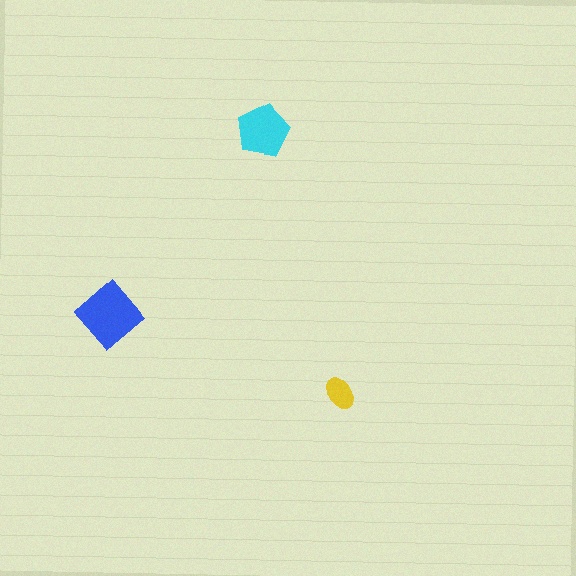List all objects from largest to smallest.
The blue diamond, the cyan pentagon, the yellow ellipse.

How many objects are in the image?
There are 3 objects in the image.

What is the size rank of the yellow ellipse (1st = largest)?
3rd.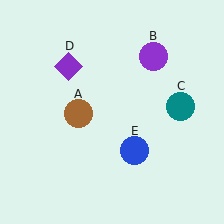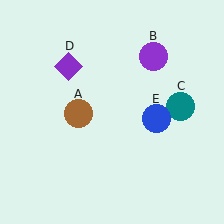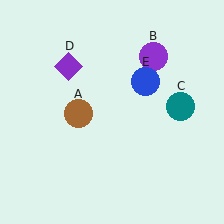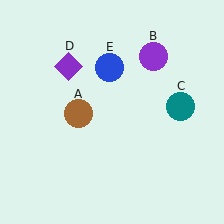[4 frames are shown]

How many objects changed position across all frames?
1 object changed position: blue circle (object E).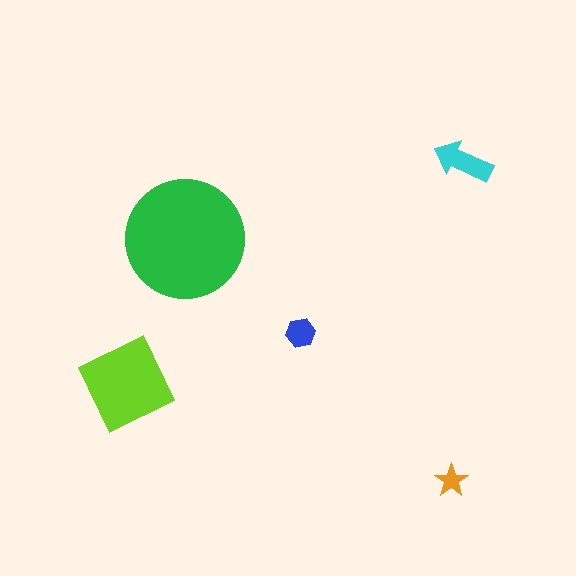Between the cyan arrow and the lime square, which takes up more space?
The lime square.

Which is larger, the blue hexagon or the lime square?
The lime square.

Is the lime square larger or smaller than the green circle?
Smaller.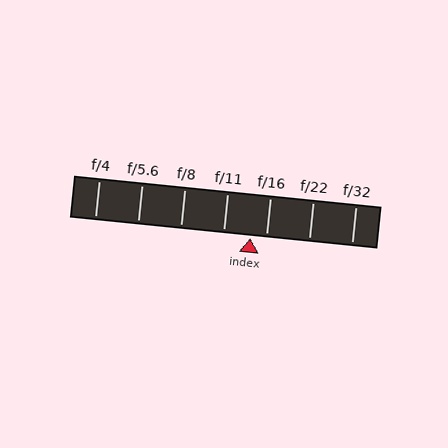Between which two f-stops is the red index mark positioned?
The index mark is between f/11 and f/16.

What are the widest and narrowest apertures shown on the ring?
The widest aperture shown is f/4 and the narrowest is f/32.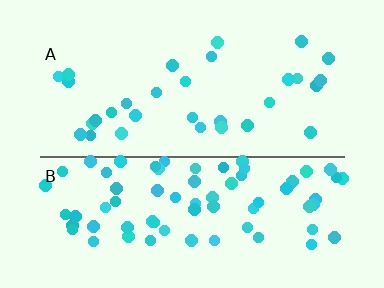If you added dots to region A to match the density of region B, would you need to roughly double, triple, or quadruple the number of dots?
Approximately double.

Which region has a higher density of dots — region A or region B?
B (the bottom).